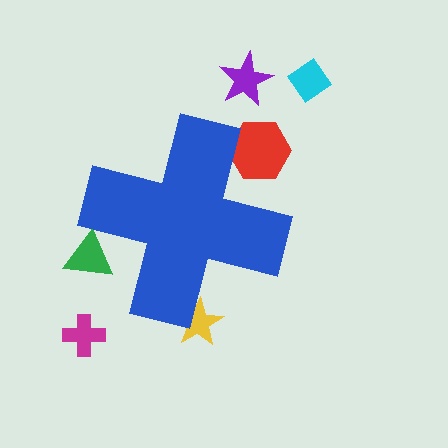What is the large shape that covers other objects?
A blue cross.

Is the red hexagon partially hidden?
Yes, the red hexagon is partially hidden behind the blue cross.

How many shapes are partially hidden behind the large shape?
3 shapes are partially hidden.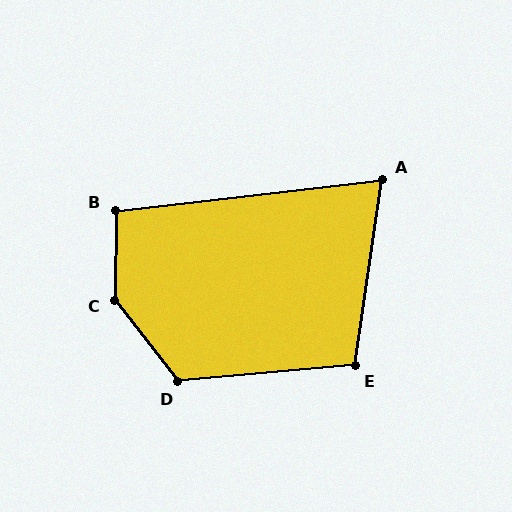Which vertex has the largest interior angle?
C, at approximately 142 degrees.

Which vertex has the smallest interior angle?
A, at approximately 75 degrees.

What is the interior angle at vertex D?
Approximately 123 degrees (obtuse).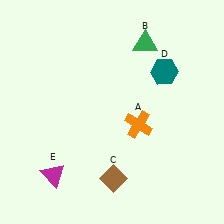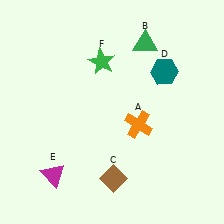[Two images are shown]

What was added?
A green star (F) was added in Image 2.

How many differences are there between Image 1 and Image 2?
There is 1 difference between the two images.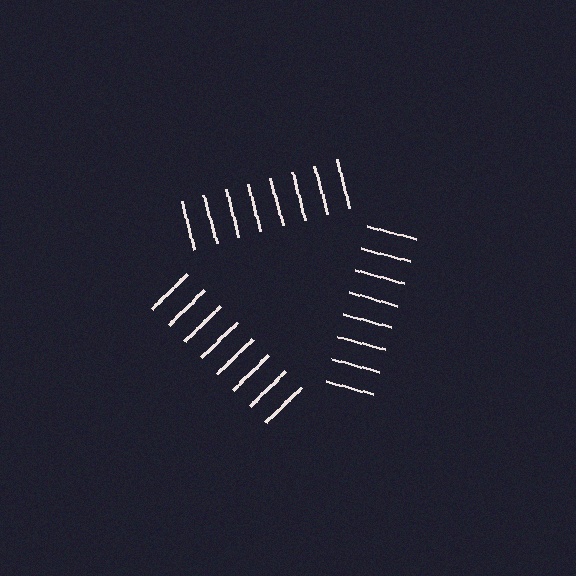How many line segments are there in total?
24 — 8 along each of the 3 edges.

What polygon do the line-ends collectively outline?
An illusory triangle — the line segments terminate on its edges but no continuous stroke is drawn.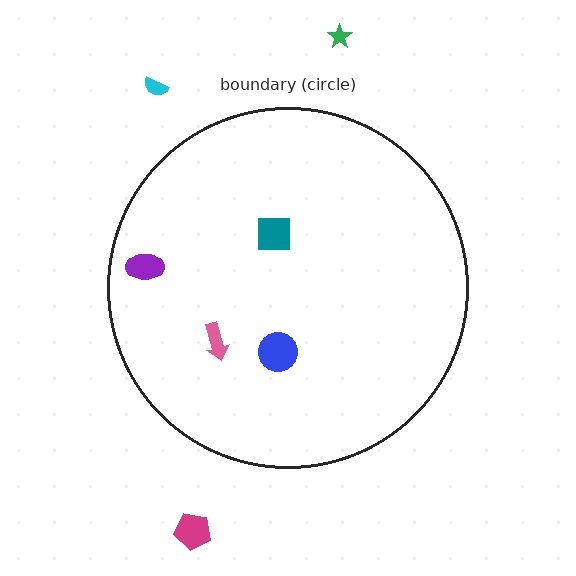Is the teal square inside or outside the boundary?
Inside.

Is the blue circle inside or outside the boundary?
Inside.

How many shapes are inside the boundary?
4 inside, 3 outside.